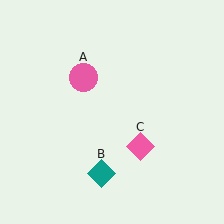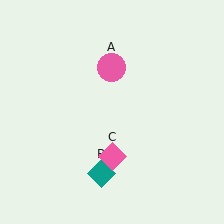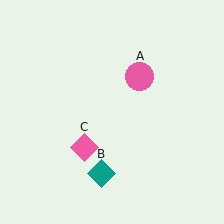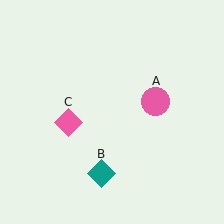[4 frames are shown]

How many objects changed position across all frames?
2 objects changed position: pink circle (object A), pink diamond (object C).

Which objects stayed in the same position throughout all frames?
Teal diamond (object B) remained stationary.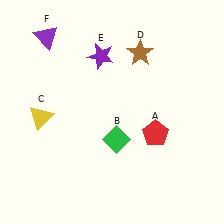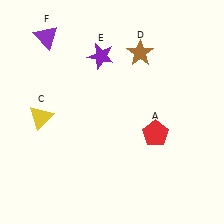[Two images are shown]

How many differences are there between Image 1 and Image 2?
There is 1 difference between the two images.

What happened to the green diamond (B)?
The green diamond (B) was removed in Image 2. It was in the bottom-right area of Image 1.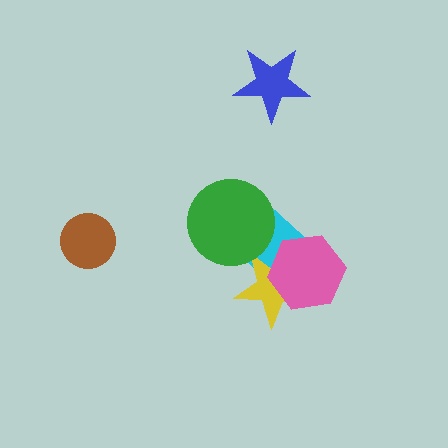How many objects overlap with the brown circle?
0 objects overlap with the brown circle.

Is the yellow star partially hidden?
Yes, it is partially covered by another shape.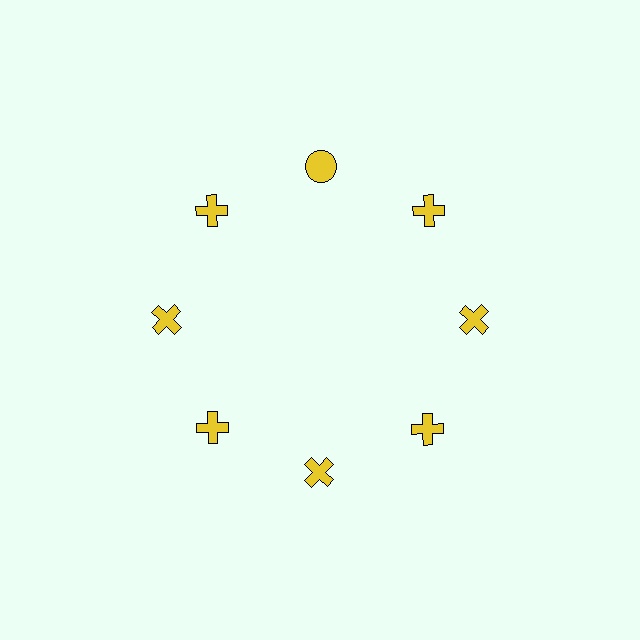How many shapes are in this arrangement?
There are 8 shapes arranged in a ring pattern.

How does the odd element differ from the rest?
It has a different shape: circle instead of cross.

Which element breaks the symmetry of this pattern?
The yellow circle at roughly the 12 o'clock position breaks the symmetry. All other shapes are yellow crosses.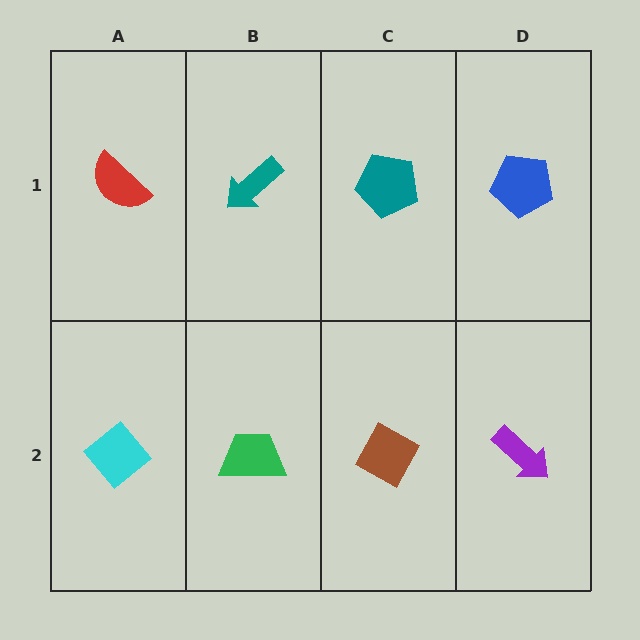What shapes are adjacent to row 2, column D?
A blue pentagon (row 1, column D), a brown diamond (row 2, column C).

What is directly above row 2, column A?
A red semicircle.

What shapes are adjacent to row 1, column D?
A purple arrow (row 2, column D), a teal pentagon (row 1, column C).